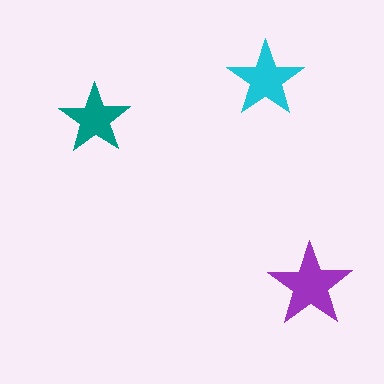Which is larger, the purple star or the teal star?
The purple one.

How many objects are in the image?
There are 3 objects in the image.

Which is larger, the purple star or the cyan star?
The purple one.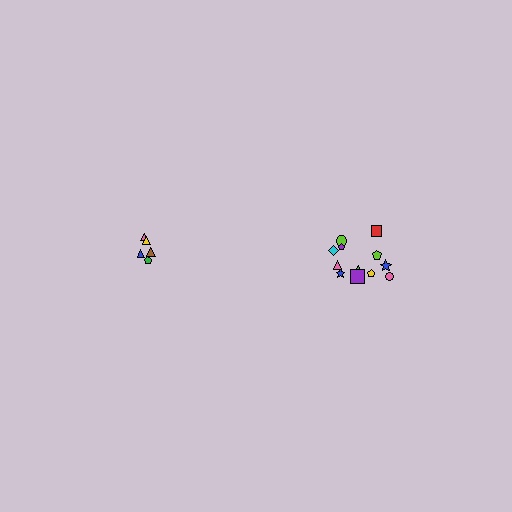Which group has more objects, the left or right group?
The right group.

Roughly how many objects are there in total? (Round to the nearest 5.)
Roughly 15 objects in total.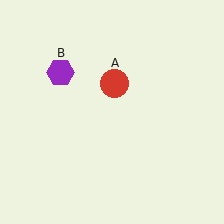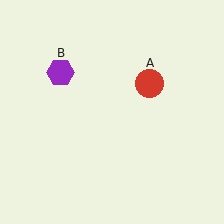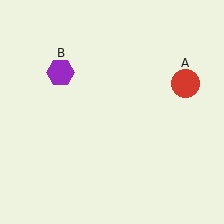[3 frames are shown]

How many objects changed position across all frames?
1 object changed position: red circle (object A).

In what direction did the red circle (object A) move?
The red circle (object A) moved right.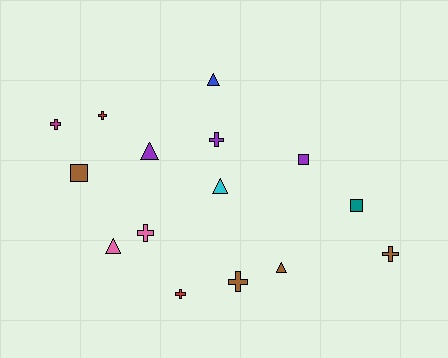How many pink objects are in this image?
There are 2 pink objects.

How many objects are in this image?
There are 15 objects.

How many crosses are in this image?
There are 7 crosses.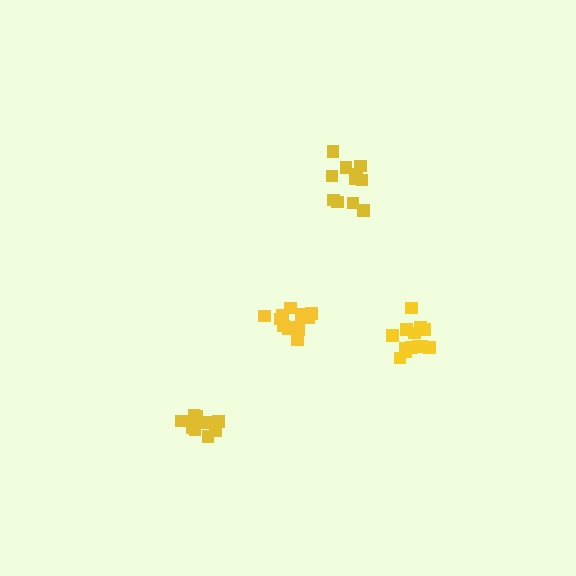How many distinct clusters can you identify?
There are 4 distinct clusters.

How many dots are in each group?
Group 1: 9 dots, Group 2: 11 dots, Group 3: 13 dots, Group 4: 13 dots (46 total).